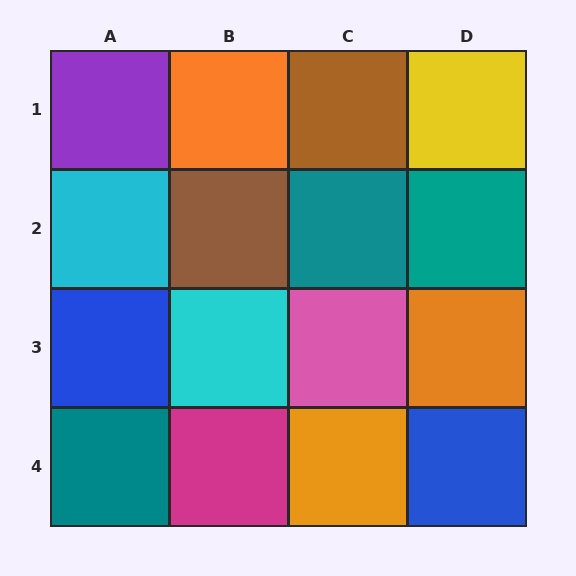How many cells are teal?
3 cells are teal.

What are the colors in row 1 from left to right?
Purple, orange, brown, yellow.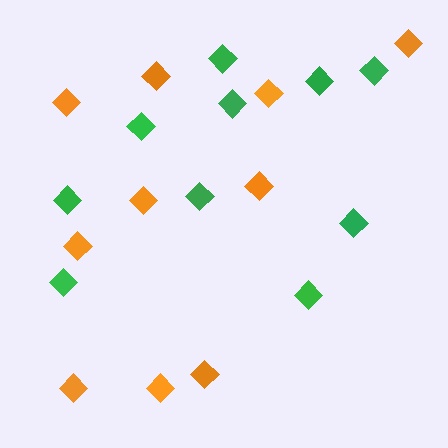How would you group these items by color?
There are 2 groups: one group of orange diamonds (10) and one group of green diamonds (10).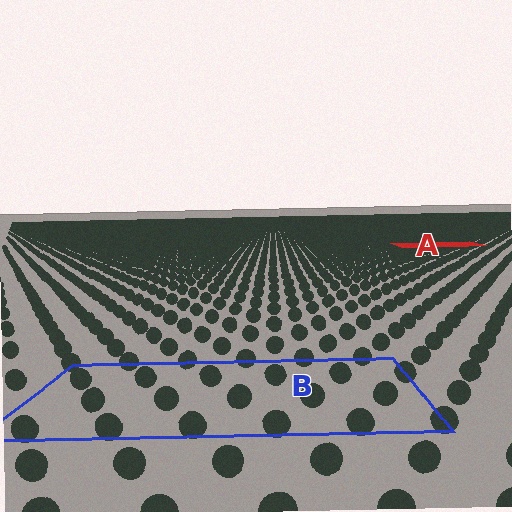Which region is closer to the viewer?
Region B is closer. The texture elements there are larger and more spread out.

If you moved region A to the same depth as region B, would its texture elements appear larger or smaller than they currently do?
They would appear larger. At a closer depth, the same texture elements are projected at a bigger on-screen size.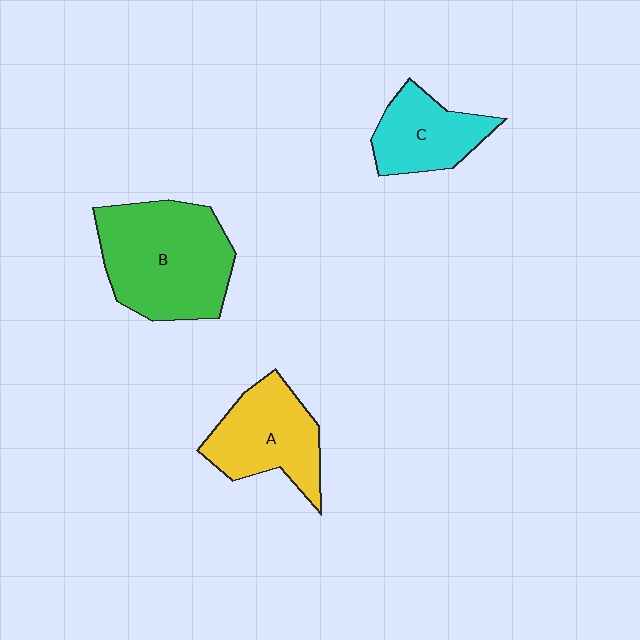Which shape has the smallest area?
Shape C (cyan).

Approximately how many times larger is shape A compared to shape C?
Approximately 1.3 times.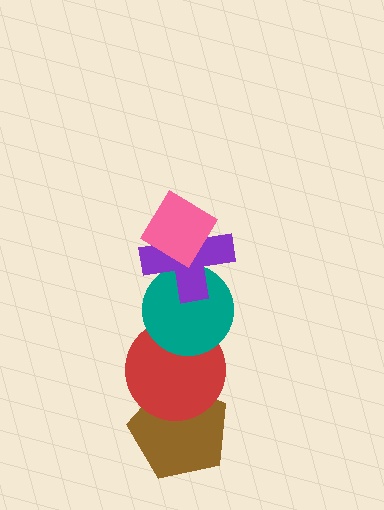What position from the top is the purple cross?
The purple cross is 2nd from the top.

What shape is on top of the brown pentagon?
The red circle is on top of the brown pentagon.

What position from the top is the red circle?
The red circle is 4th from the top.